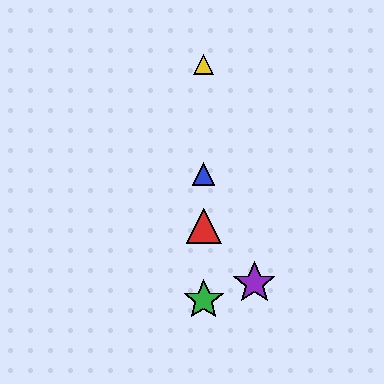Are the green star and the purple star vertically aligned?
No, the green star is at x≈204 and the purple star is at x≈254.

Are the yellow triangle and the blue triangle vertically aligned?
Yes, both are at x≈204.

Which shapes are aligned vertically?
The red triangle, the blue triangle, the green star, the yellow triangle are aligned vertically.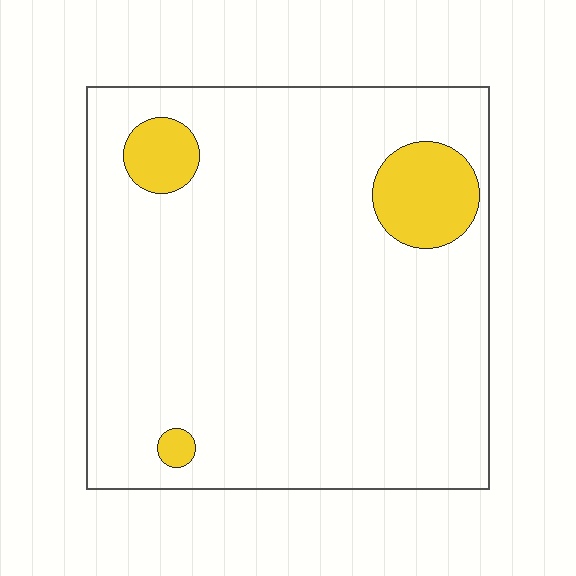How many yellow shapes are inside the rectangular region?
3.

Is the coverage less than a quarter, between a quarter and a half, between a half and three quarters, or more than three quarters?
Less than a quarter.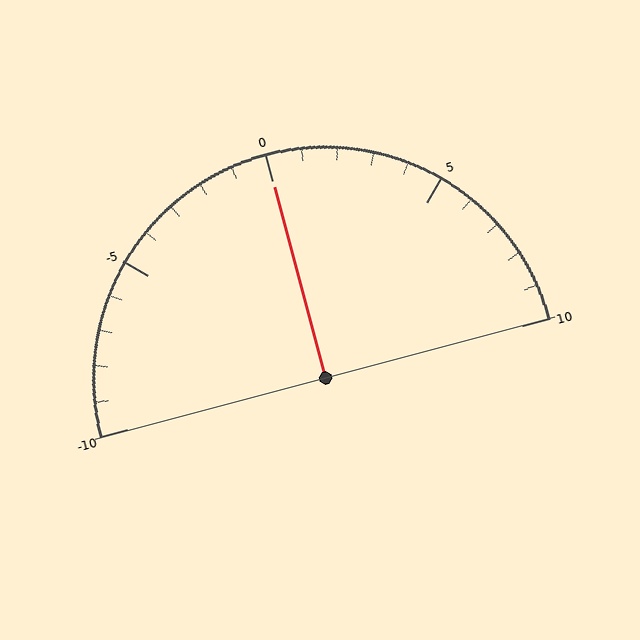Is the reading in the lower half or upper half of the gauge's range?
The reading is in the upper half of the range (-10 to 10).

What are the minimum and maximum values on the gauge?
The gauge ranges from -10 to 10.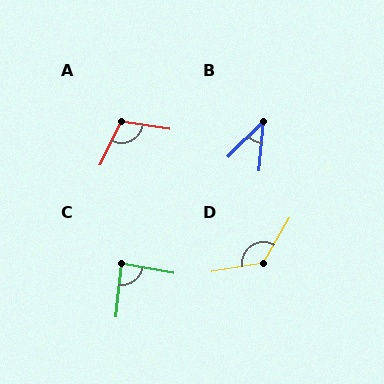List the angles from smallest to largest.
B (39°), C (86°), A (108°), D (130°).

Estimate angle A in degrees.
Approximately 108 degrees.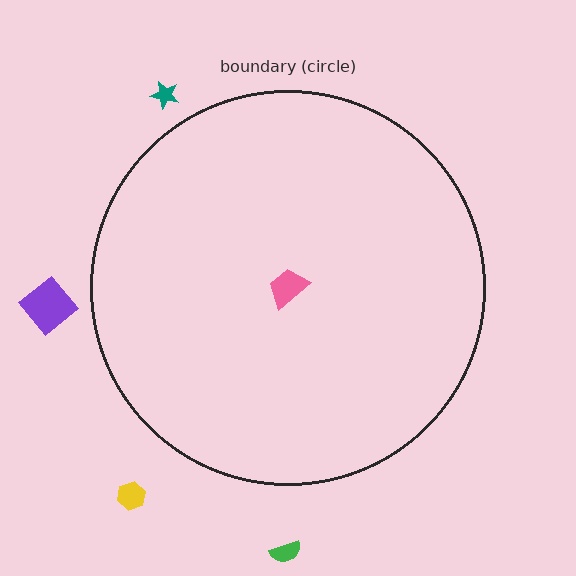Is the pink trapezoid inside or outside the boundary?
Inside.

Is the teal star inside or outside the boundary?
Outside.